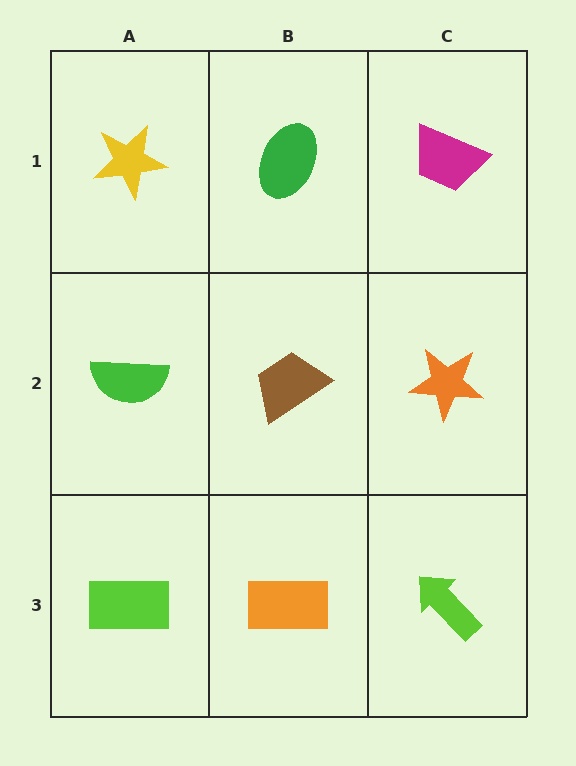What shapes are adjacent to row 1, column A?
A green semicircle (row 2, column A), a green ellipse (row 1, column B).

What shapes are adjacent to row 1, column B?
A brown trapezoid (row 2, column B), a yellow star (row 1, column A), a magenta trapezoid (row 1, column C).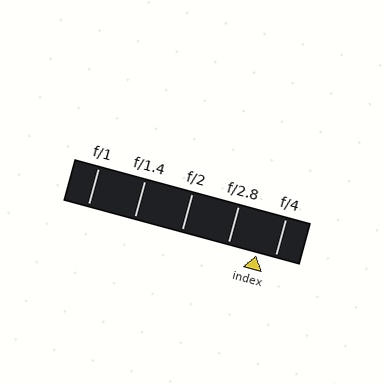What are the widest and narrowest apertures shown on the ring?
The widest aperture shown is f/1 and the narrowest is f/4.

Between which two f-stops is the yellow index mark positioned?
The index mark is between f/2.8 and f/4.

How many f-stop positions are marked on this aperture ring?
There are 5 f-stop positions marked.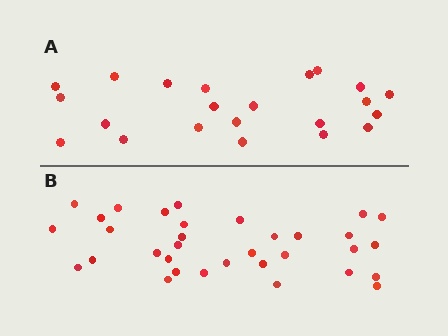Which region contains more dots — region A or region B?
Region B (the bottom region) has more dots.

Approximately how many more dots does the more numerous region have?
Region B has roughly 12 or so more dots than region A.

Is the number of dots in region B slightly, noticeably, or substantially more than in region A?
Region B has substantially more. The ratio is roughly 1.5 to 1.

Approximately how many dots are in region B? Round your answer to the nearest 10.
About 30 dots. (The exact count is 33, which rounds to 30.)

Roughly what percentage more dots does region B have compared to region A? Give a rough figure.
About 50% more.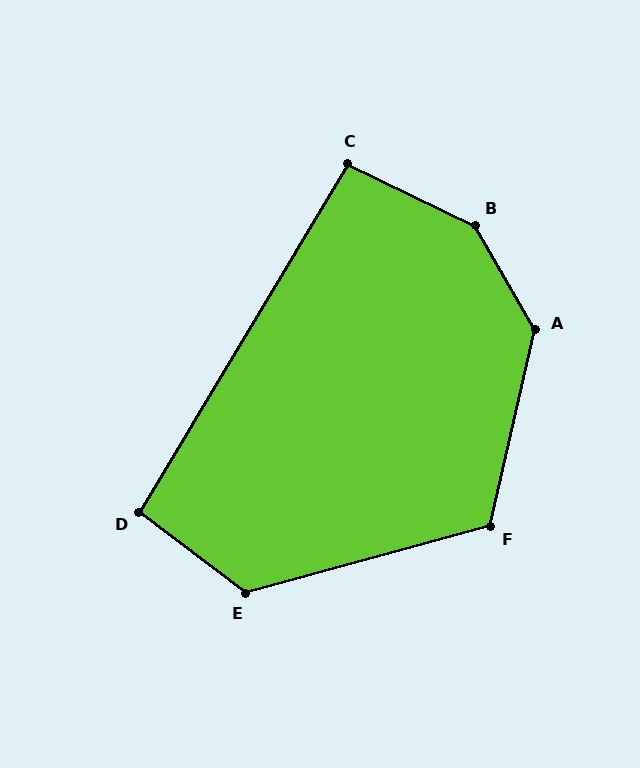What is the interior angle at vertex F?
Approximately 118 degrees (obtuse).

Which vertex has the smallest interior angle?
C, at approximately 95 degrees.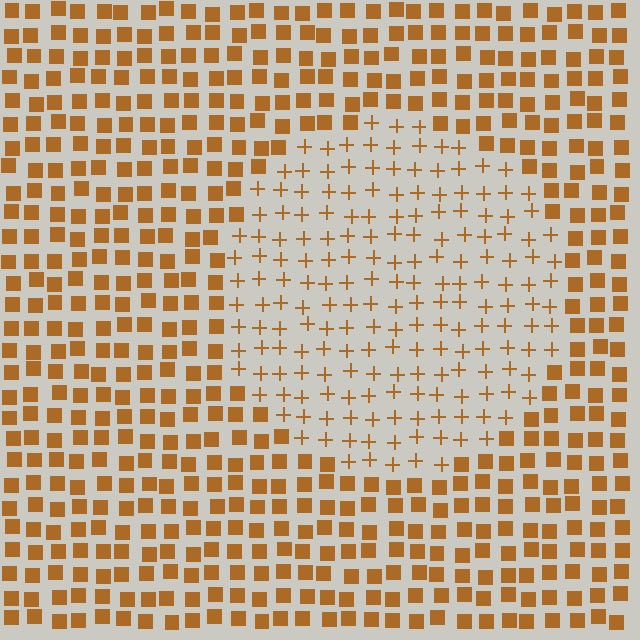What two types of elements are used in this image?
The image uses plus signs inside the circle region and squares outside it.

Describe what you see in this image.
The image is filled with small brown elements arranged in a uniform grid. A circle-shaped region contains plus signs, while the surrounding area contains squares. The boundary is defined purely by the change in element shape.